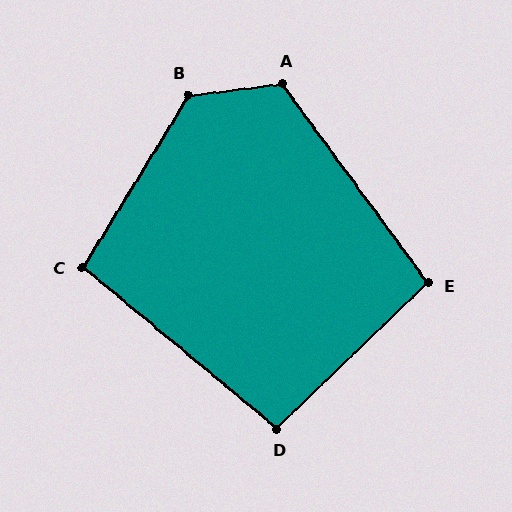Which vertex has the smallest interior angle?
D, at approximately 96 degrees.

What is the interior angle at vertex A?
Approximately 119 degrees (obtuse).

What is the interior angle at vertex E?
Approximately 98 degrees (obtuse).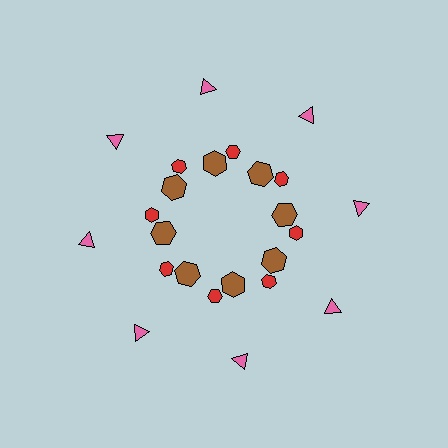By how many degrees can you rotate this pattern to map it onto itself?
The pattern maps onto itself every 45 degrees of rotation.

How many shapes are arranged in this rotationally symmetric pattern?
There are 24 shapes, arranged in 8 groups of 3.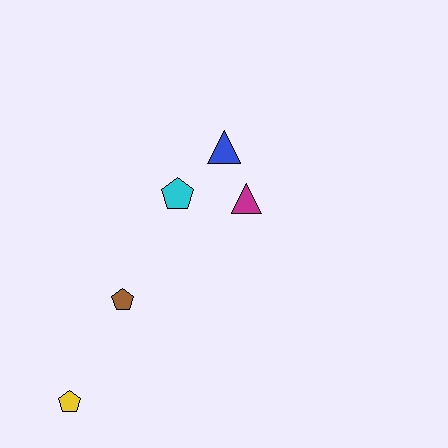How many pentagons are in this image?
There are 3 pentagons.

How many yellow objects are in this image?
There is 1 yellow object.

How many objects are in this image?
There are 5 objects.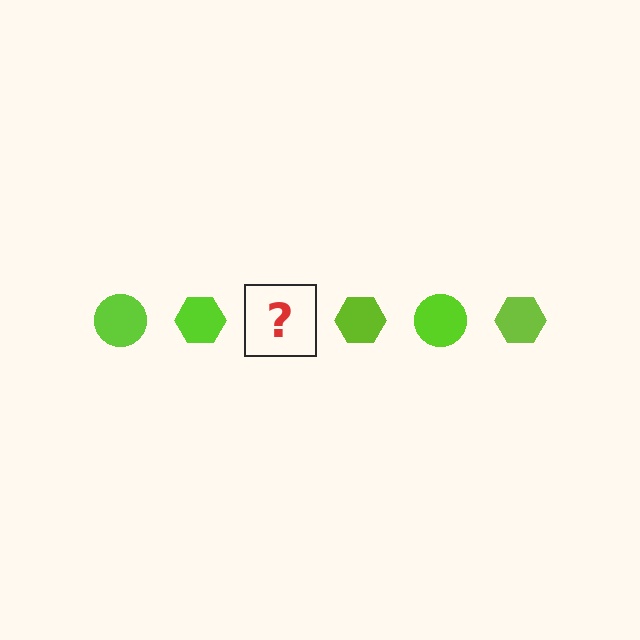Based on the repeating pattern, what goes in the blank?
The blank should be a lime circle.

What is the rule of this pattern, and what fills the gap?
The rule is that the pattern cycles through circle, hexagon shapes in lime. The gap should be filled with a lime circle.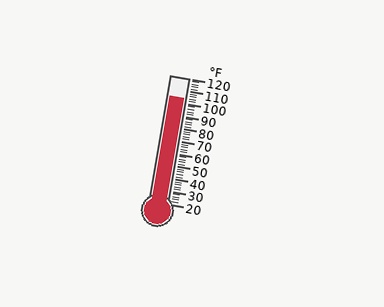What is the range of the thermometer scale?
The thermometer scale ranges from 20°F to 120°F.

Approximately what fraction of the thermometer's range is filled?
The thermometer is filled to approximately 85% of its range.